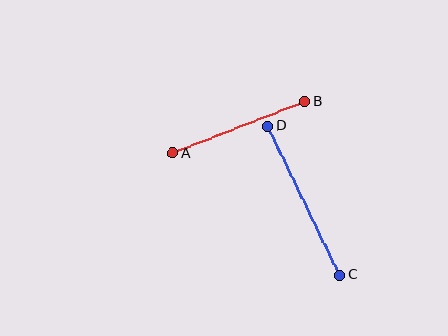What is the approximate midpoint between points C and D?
The midpoint is at approximately (304, 200) pixels.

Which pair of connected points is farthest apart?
Points C and D are farthest apart.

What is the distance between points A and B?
The distance is approximately 141 pixels.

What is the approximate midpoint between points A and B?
The midpoint is at approximately (239, 127) pixels.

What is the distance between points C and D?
The distance is approximately 165 pixels.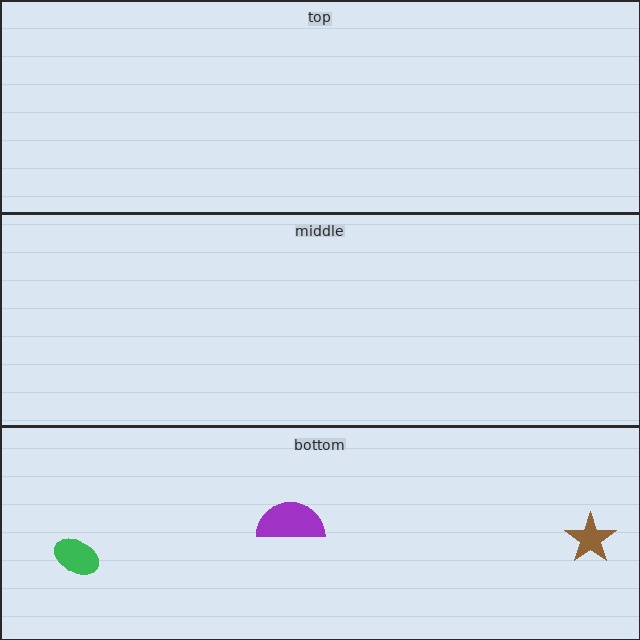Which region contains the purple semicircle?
The bottom region.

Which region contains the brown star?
The bottom region.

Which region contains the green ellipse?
The bottom region.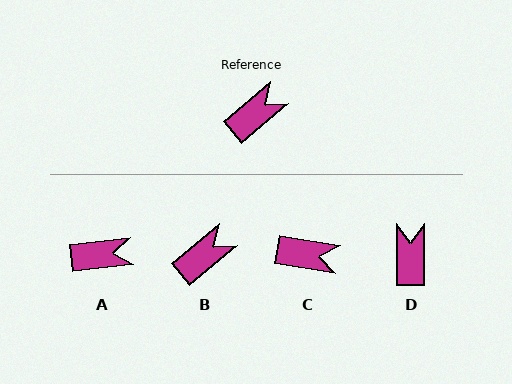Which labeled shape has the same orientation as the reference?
B.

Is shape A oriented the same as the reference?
No, it is off by about 34 degrees.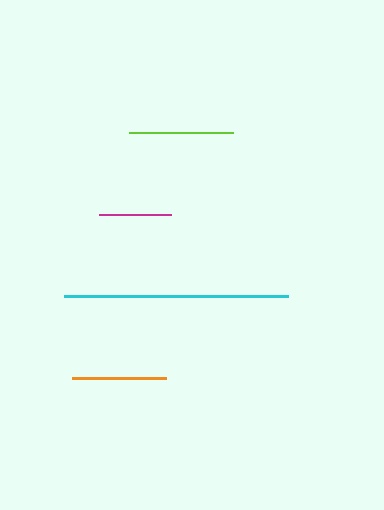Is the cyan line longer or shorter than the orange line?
The cyan line is longer than the orange line.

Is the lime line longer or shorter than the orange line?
The lime line is longer than the orange line.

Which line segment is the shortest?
The magenta line is the shortest at approximately 71 pixels.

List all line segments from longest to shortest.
From longest to shortest: cyan, lime, orange, magenta.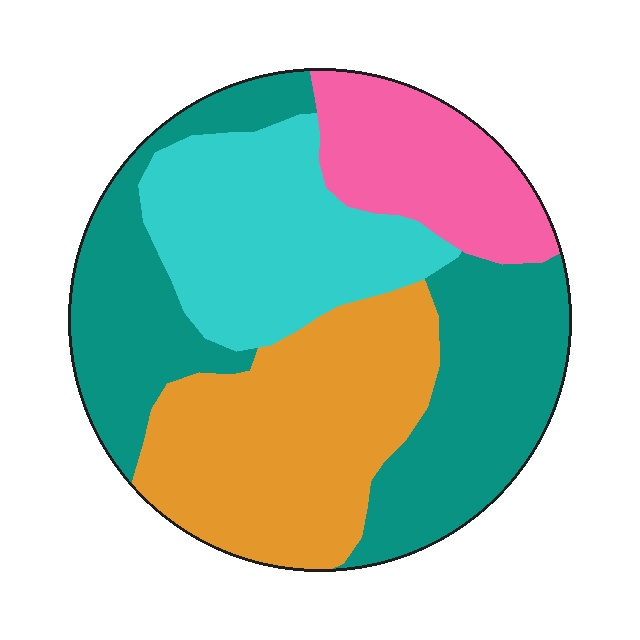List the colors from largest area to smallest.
From largest to smallest: teal, orange, cyan, pink.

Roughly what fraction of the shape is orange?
Orange takes up about one quarter (1/4) of the shape.